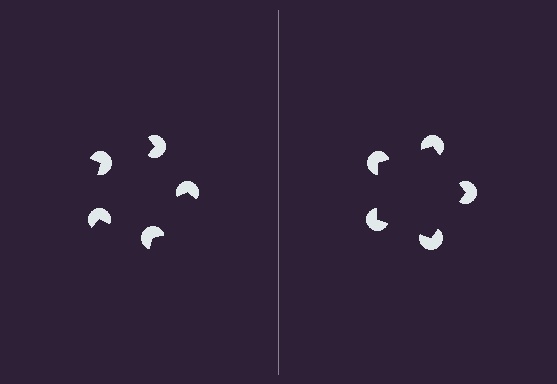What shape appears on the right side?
An illusory pentagon.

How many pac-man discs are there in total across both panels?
10 — 5 on each side.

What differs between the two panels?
The pac-man discs are positioned identically on both sides; only the wedge orientations differ. On the right they align to a pentagon; on the left they are misaligned.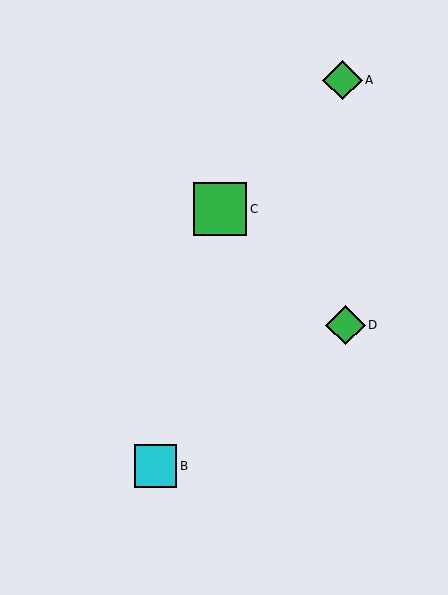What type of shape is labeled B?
Shape B is a cyan square.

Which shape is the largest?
The green square (labeled C) is the largest.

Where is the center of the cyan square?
The center of the cyan square is at (155, 466).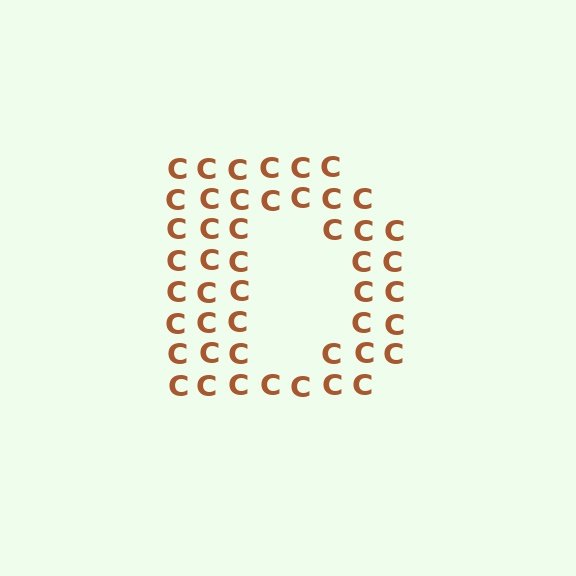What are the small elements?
The small elements are letter C's.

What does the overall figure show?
The overall figure shows the letter D.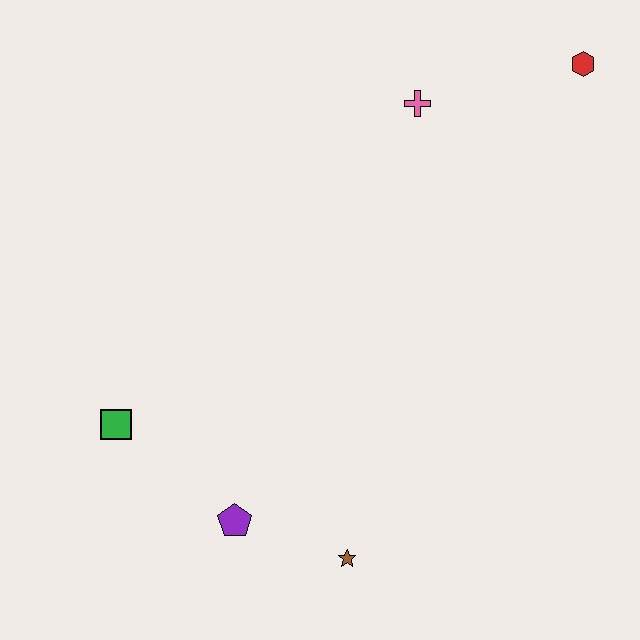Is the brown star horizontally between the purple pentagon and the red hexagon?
Yes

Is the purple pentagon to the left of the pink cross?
Yes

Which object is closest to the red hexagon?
The pink cross is closest to the red hexagon.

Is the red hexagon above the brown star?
Yes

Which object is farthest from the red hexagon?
The green square is farthest from the red hexagon.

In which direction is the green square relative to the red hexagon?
The green square is to the left of the red hexagon.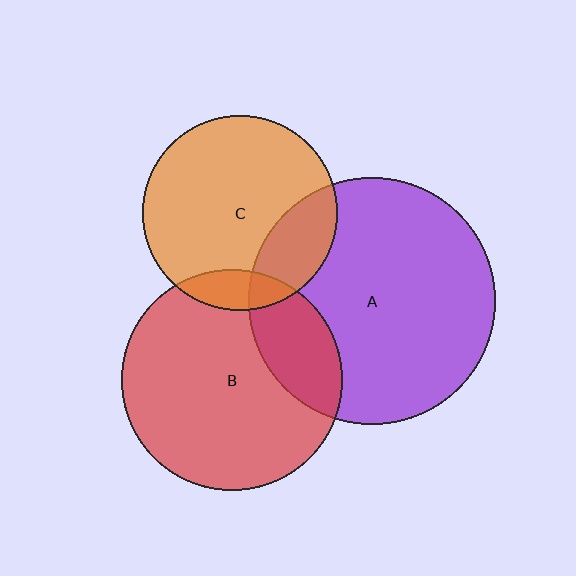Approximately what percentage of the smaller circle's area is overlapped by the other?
Approximately 10%.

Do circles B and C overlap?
Yes.